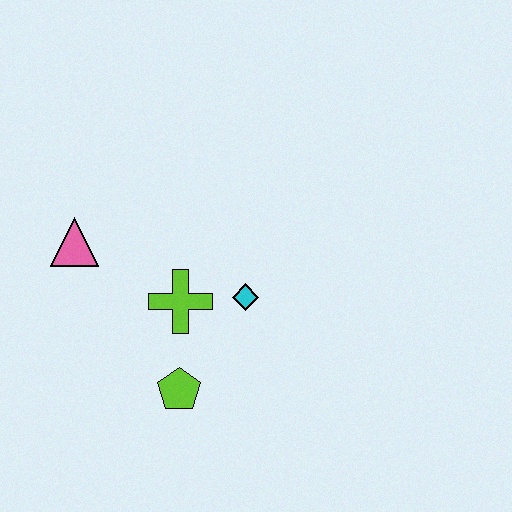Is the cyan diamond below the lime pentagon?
No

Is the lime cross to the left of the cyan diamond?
Yes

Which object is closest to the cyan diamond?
The lime cross is closest to the cyan diamond.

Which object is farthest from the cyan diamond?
The pink triangle is farthest from the cyan diamond.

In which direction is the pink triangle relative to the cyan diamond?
The pink triangle is to the left of the cyan diamond.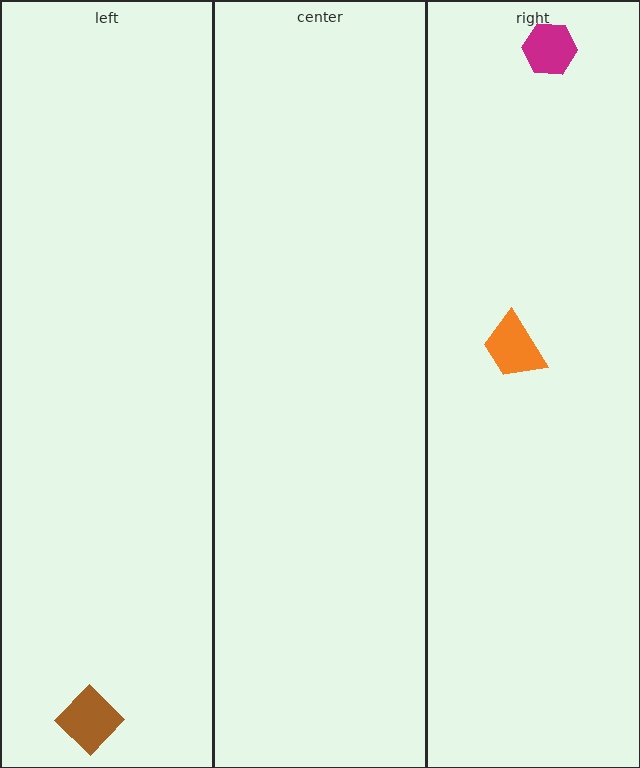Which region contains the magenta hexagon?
The right region.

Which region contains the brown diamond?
The left region.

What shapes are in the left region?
The brown diamond.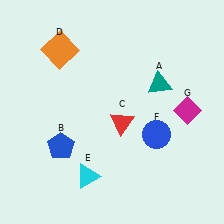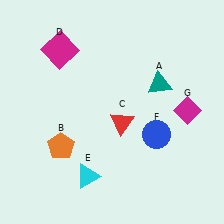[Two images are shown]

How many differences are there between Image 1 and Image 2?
There are 2 differences between the two images.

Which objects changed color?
B changed from blue to orange. D changed from orange to magenta.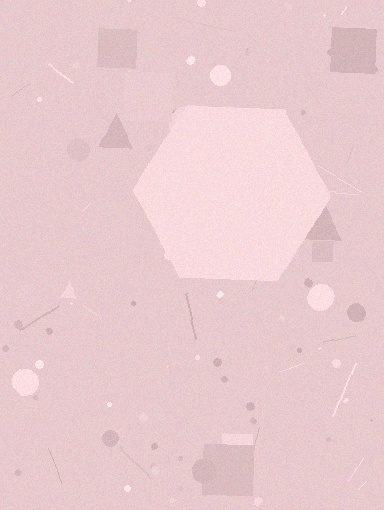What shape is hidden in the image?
A hexagon is hidden in the image.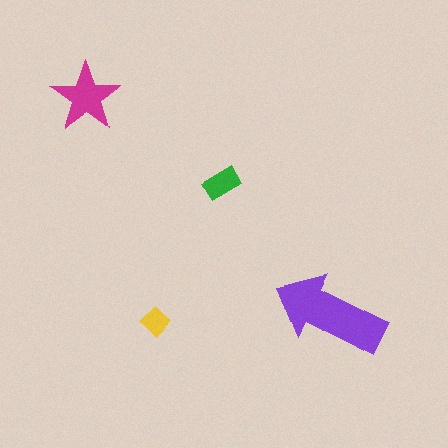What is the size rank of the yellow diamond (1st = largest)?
4th.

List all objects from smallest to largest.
The yellow diamond, the green rectangle, the magenta star, the purple arrow.